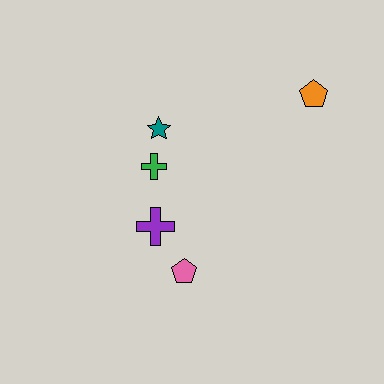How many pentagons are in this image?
There are 2 pentagons.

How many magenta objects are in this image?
There are no magenta objects.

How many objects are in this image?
There are 5 objects.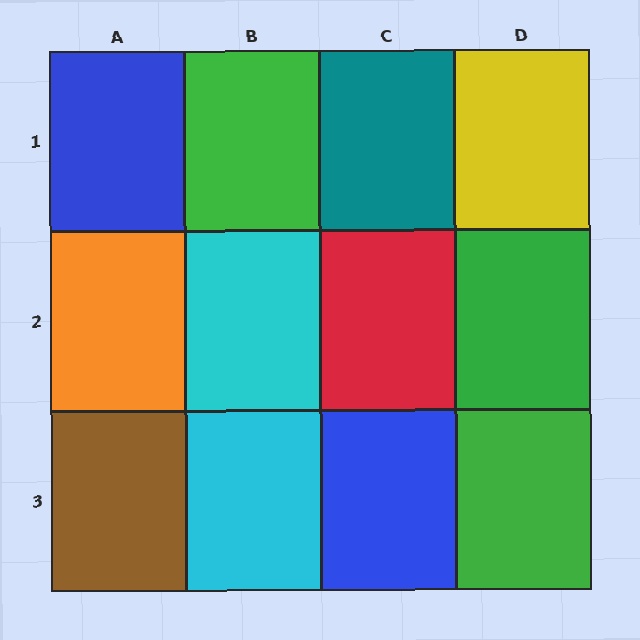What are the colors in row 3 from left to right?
Brown, cyan, blue, green.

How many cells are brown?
1 cell is brown.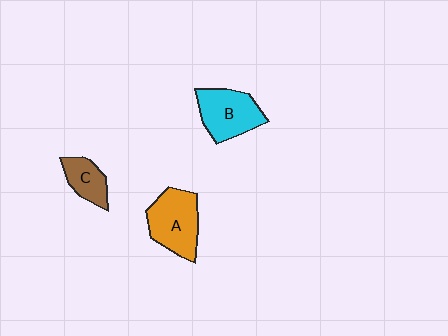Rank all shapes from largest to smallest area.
From largest to smallest: A (orange), B (cyan), C (brown).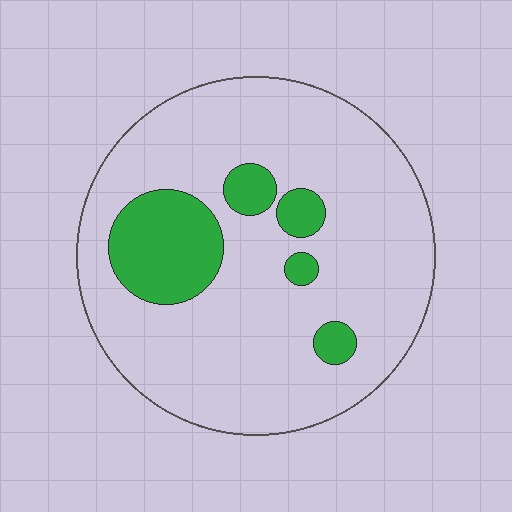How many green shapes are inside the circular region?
5.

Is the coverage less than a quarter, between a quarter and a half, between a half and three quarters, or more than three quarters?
Less than a quarter.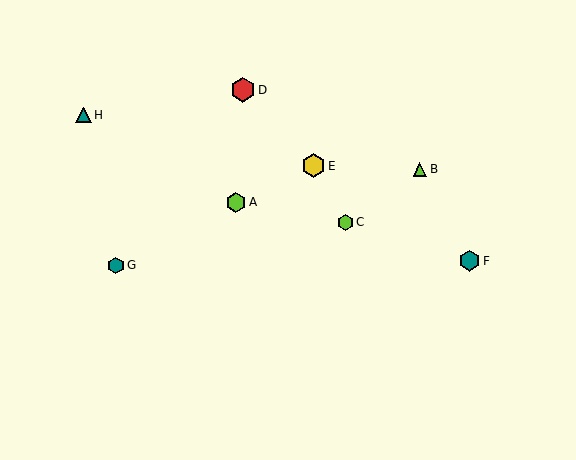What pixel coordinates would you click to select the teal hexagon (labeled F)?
Click at (469, 261) to select the teal hexagon F.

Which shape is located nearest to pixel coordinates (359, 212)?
The lime hexagon (labeled C) at (345, 222) is nearest to that location.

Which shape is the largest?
The red hexagon (labeled D) is the largest.